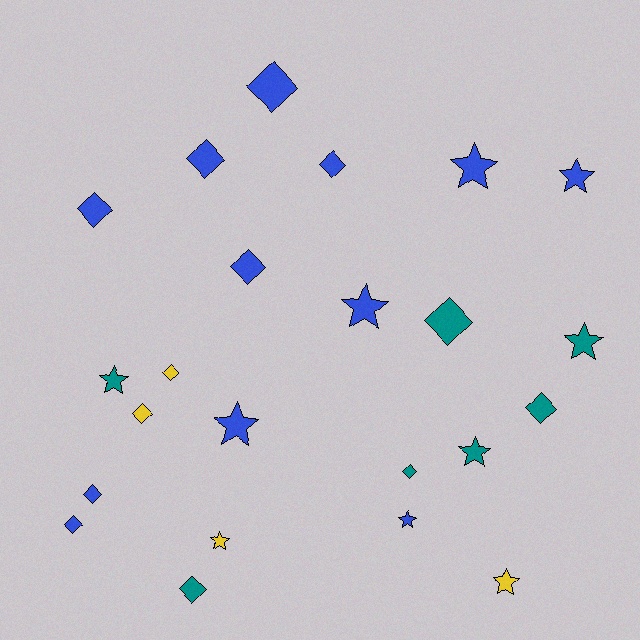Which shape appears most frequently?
Diamond, with 13 objects.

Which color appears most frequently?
Blue, with 12 objects.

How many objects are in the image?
There are 23 objects.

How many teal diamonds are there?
There are 4 teal diamonds.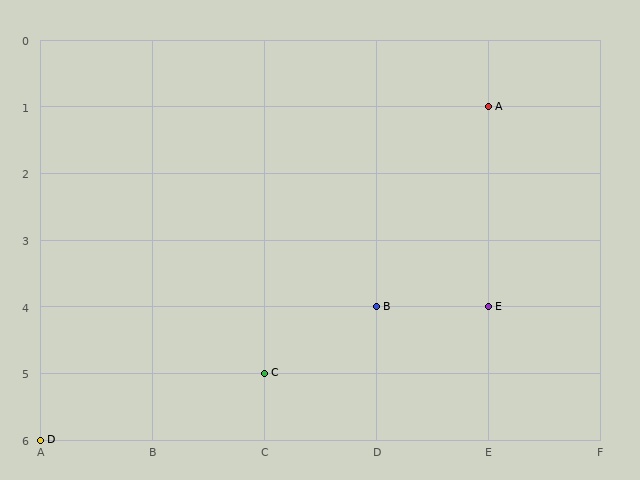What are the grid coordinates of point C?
Point C is at grid coordinates (C, 5).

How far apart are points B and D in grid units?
Points B and D are 3 columns and 2 rows apart (about 3.6 grid units diagonally).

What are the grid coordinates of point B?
Point B is at grid coordinates (D, 4).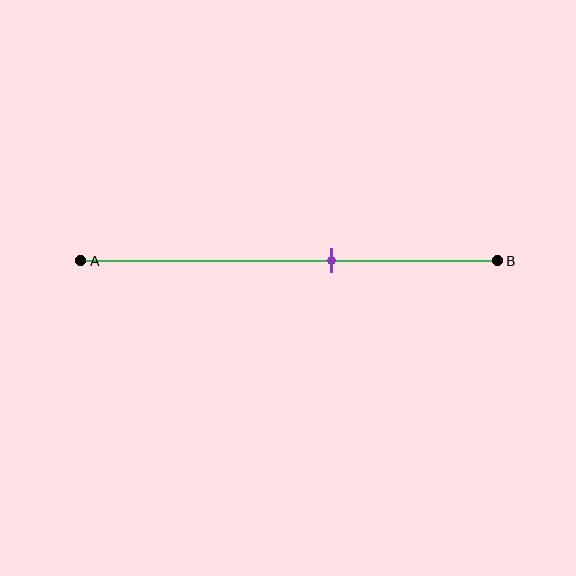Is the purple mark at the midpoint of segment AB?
No, the mark is at about 60% from A, not at the 50% midpoint.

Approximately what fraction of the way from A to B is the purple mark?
The purple mark is approximately 60% of the way from A to B.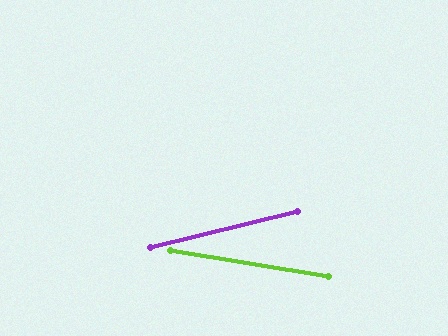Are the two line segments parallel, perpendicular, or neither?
Neither parallel nor perpendicular — they differ by about 23°.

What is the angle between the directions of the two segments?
Approximately 23 degrees.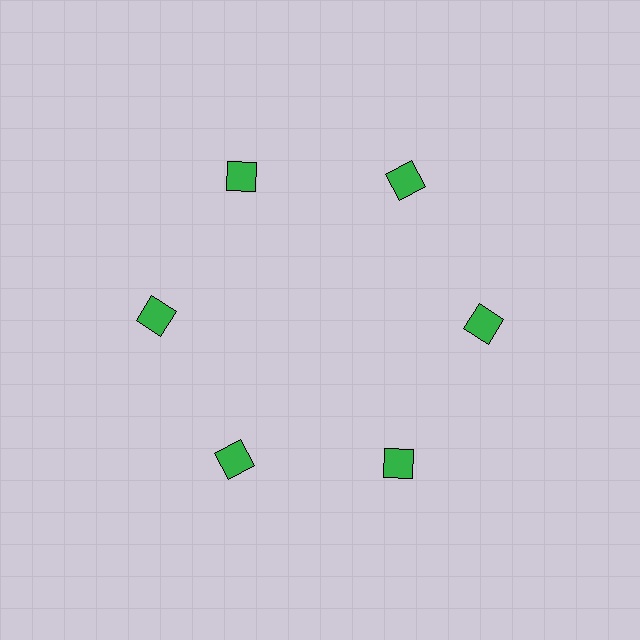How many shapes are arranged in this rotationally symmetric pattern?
There are 6 shapes, arranged in 6 groups of 1.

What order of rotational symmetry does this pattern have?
This pattern has 6-fold rotational symmetry.